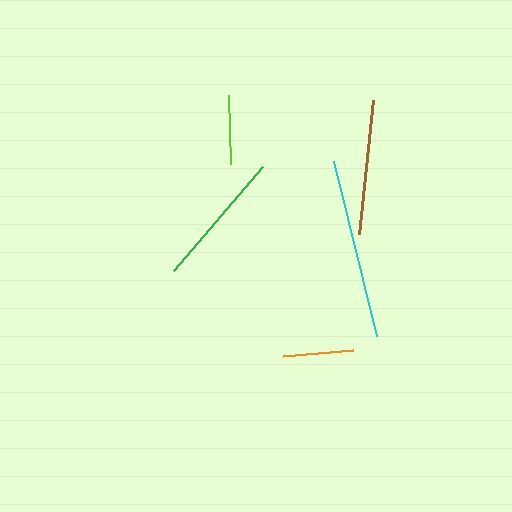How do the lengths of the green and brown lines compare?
The green and brown lines are approximately the same length.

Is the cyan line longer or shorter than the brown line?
The cyan line is longer than the brown line.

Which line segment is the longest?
The cyan line is the longest at approximately 180 pixels.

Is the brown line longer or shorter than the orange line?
The brown line is longer than the orange line.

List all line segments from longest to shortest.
From longest to shortest: cyan, green, brown, orange, lime.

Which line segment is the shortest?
The lime line is the shortest at approximately 69 pixels.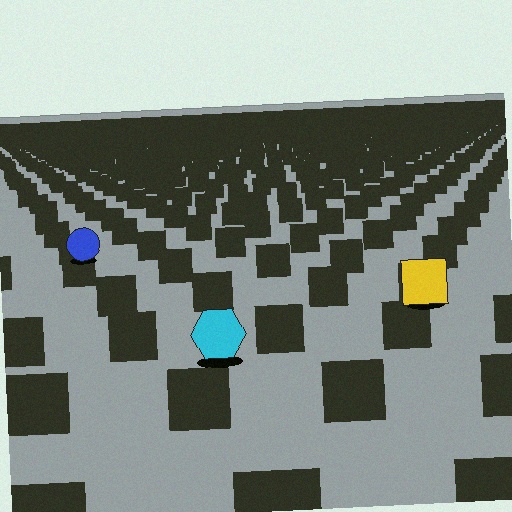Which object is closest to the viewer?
The cyan hexagon is closest. The texture marks near it are larger and more spread out.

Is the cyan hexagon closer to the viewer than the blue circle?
Yes. The cyan hexagon is closer — you can tell from the texture gradient: the ground texture is coarser near it.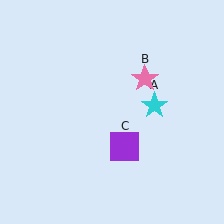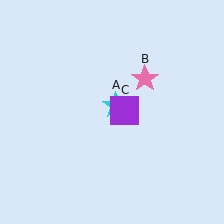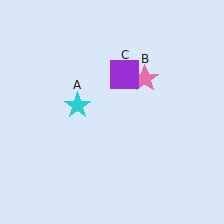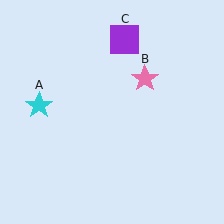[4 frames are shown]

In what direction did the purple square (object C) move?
The purple square (object C) moved up.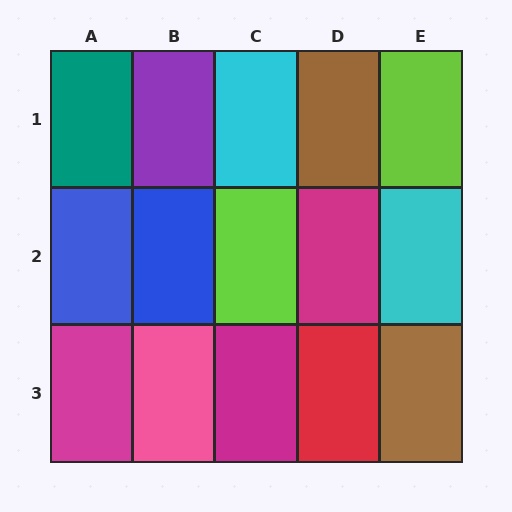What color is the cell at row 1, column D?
Brown.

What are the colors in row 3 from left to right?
Magenta, pink, magenta, red, brown.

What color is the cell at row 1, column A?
Teal.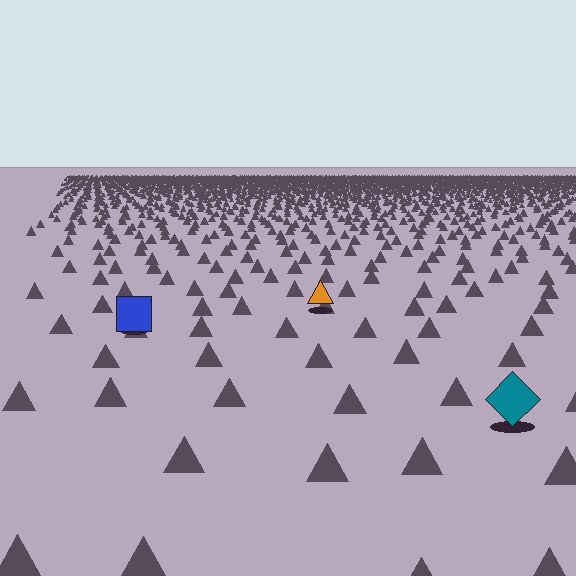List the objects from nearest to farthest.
From nearest to farthest: the teal diamond, the blue square, the orange triangle.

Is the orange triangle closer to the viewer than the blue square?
No. The blue square is closer — you can tell from the texture gradient: the ground texture is coarser near it.